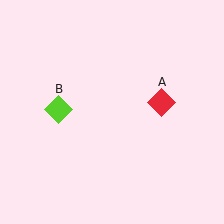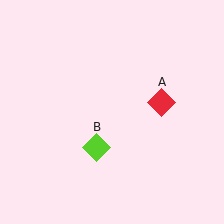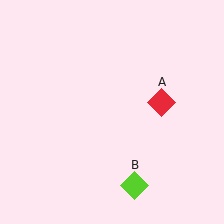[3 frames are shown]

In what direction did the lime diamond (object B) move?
The lime diamond (object B) moved down and to the right.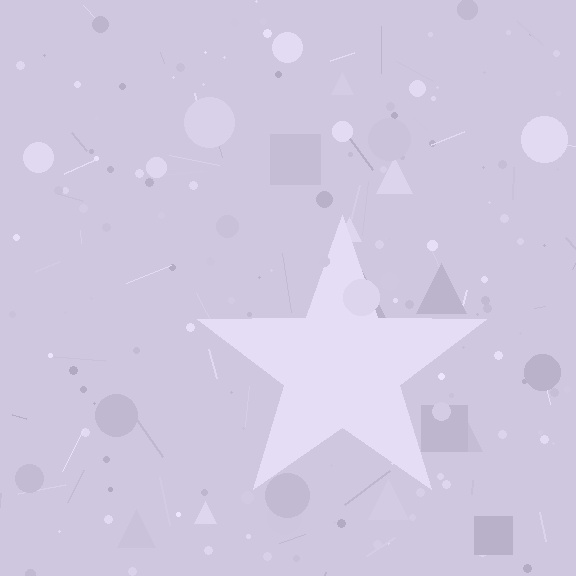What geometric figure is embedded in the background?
A star is embedded in the background.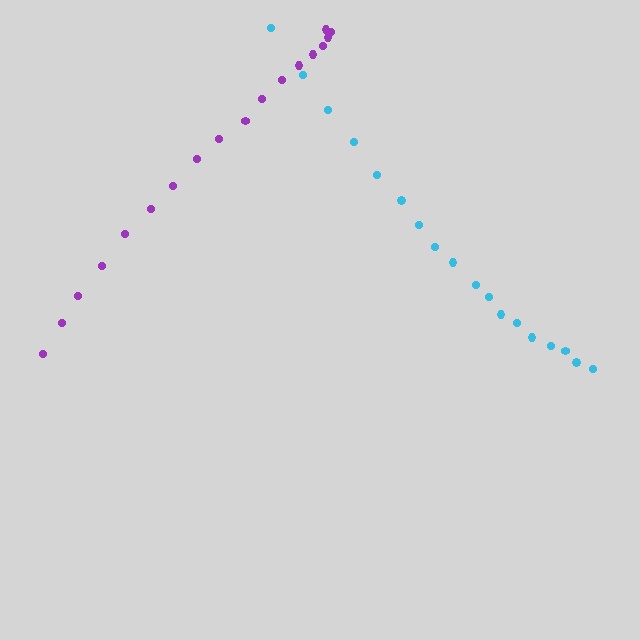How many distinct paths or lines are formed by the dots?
There are 2 distinct paths.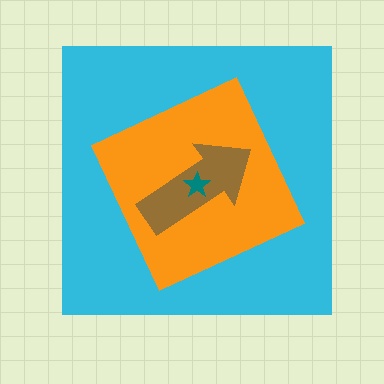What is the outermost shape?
The cyan square.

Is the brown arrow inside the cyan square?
Yes.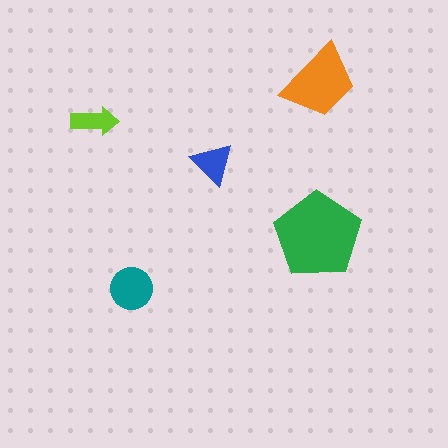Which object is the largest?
The green pentagon.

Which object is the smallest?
The lime arrow.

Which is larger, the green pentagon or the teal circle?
The green pentagon.